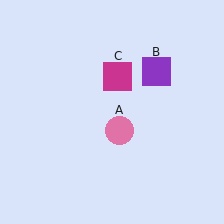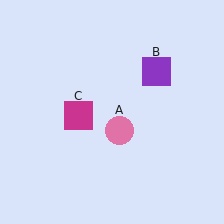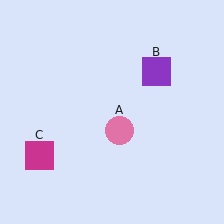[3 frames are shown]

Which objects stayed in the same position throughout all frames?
Pink circle (object A) and purple square (object B) remained stationary.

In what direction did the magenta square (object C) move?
The magenta square (object C) moved down and to the left.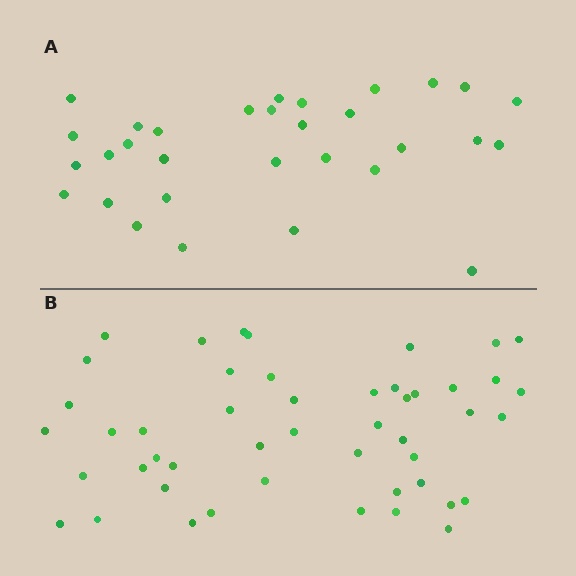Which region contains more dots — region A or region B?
Region B (the bottom region) has more dots.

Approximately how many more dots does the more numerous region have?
Region B has approximately 15 more dots than region A.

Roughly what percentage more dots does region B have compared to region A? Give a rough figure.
About 55% more.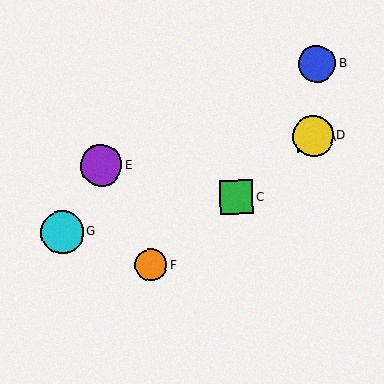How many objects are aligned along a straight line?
4 objects (A, C, D, F) are aligned along a straight line.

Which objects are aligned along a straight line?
Objects A, C, D, F are aligned along a straight line.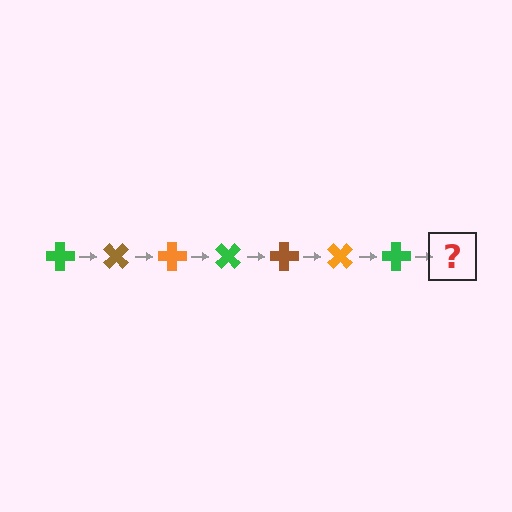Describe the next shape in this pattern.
It should be a brown cross, rotated 315 degrees from the start.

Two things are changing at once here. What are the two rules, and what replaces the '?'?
The two rules are that it rotates 45 degrees each step and the color cycles through green, brown, and orange. The '?' should be a brown cross, rotated 315 degrees from the start.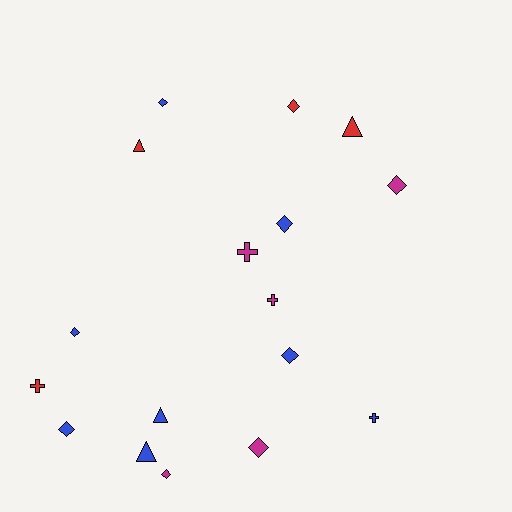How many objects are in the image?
There are 17 objects.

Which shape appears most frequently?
Diamond, with 9 objects.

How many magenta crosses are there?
There are 2 magenta crosses.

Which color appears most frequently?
Blue, with 8 objects.